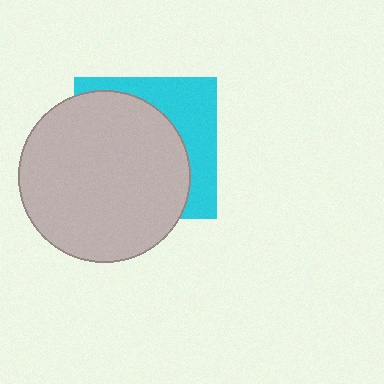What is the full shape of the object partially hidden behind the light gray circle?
The partially hidden object is a cyan square.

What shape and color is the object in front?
The object in front is a light gray circle.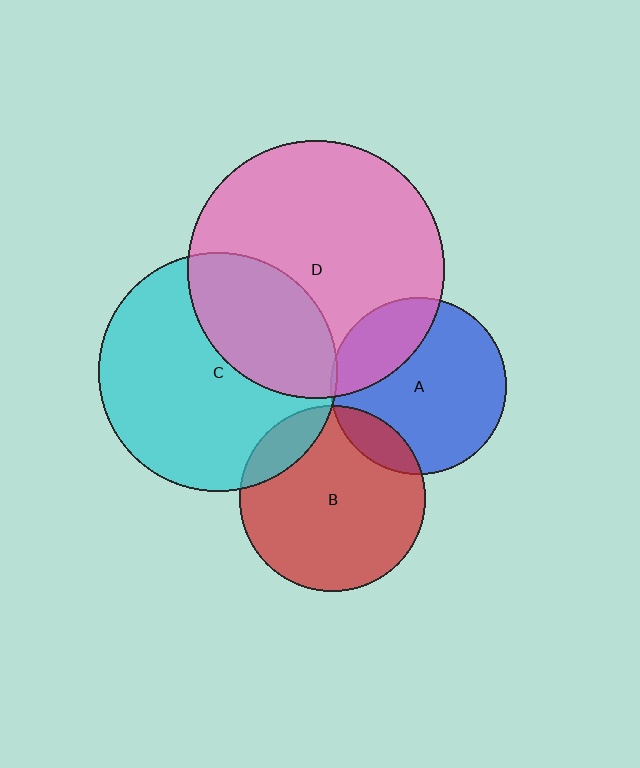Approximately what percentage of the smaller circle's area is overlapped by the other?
Approximately 15%.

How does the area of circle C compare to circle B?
Approximately 1.7 times.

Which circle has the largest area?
Circle D (pink).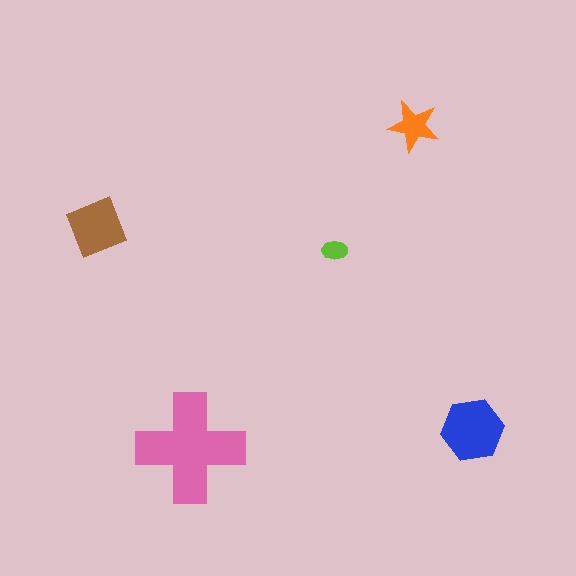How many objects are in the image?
There are 5 objects in the image.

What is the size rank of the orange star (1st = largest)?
4th.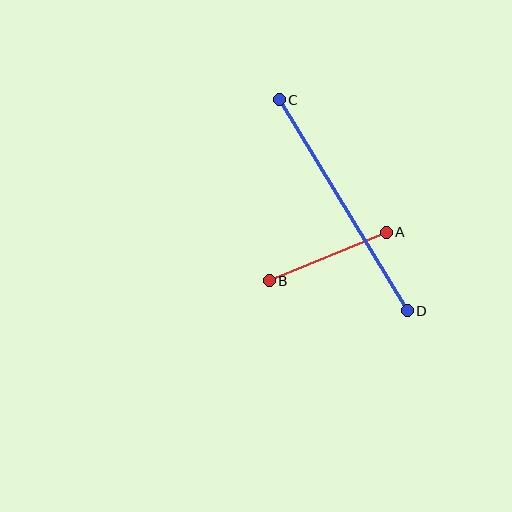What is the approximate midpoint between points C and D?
The midpoint is at approximately (343, 205) pixels.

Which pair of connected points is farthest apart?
Points C and D are farthest apart.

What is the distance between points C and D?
The distance is approximately 246 pixels.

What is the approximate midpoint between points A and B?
The midpoint is at approximately (328, 256) pixels.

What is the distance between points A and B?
The distance is approximately 127 pixels.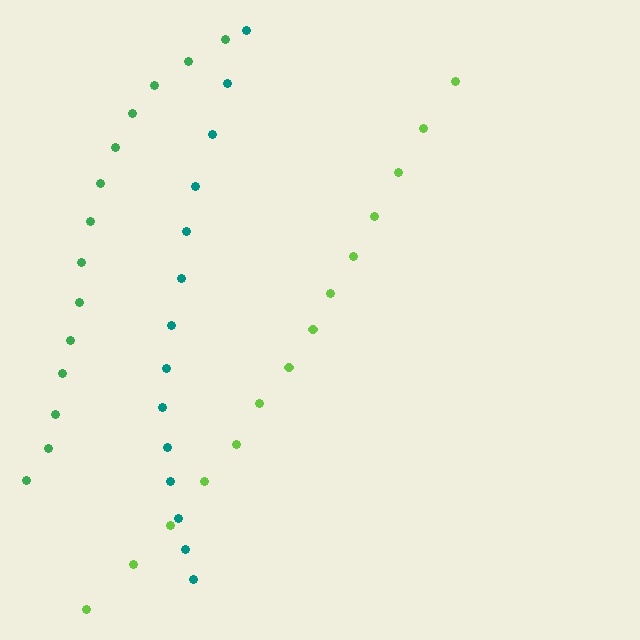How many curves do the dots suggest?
There are 3 distinct paths.